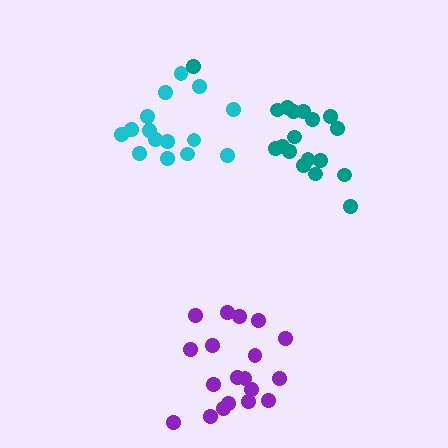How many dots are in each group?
Group 1: 19 dots, Group 2: 18 dots, Group 3: 15 dots (52 total).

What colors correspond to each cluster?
The clusters are colored: purple, teal, cyan.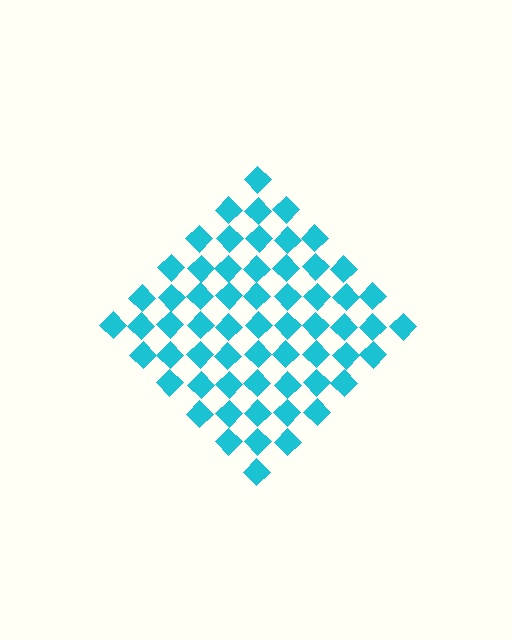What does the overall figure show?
The overall figure shows a diamond.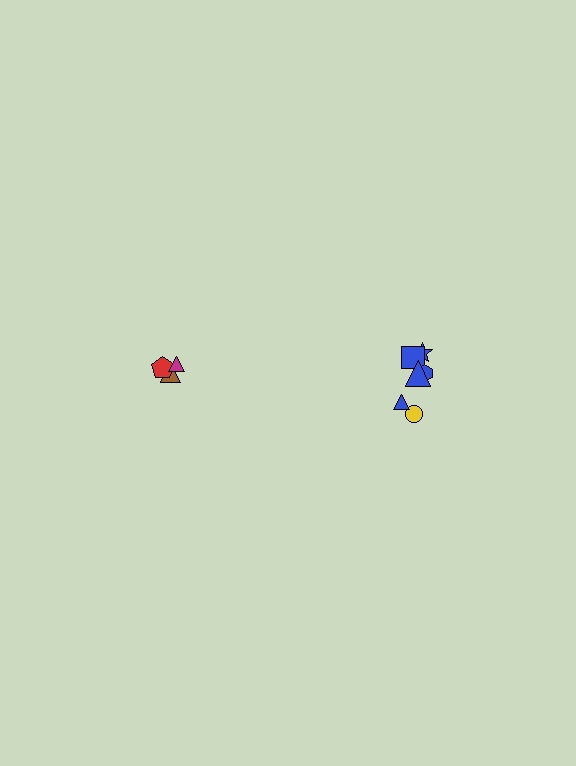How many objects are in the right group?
There are 6 objects.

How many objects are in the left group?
There are 3 objects.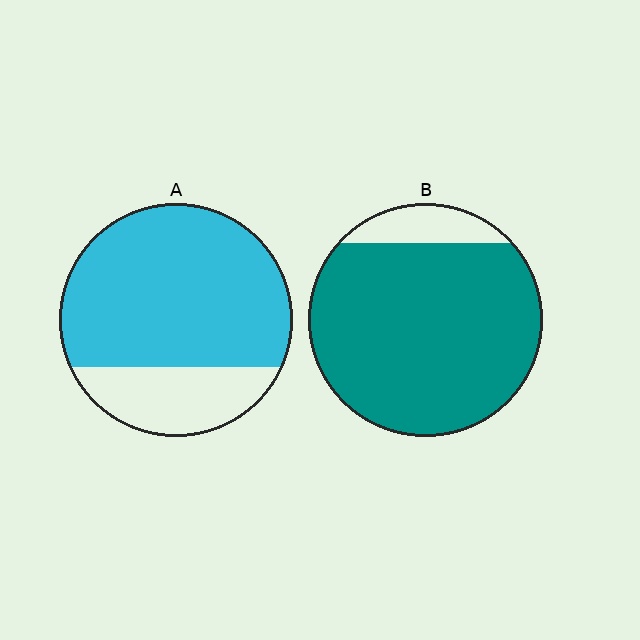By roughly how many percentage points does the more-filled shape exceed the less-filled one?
By roughly 15 percentage points (B over A).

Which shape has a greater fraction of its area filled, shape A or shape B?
Shape B.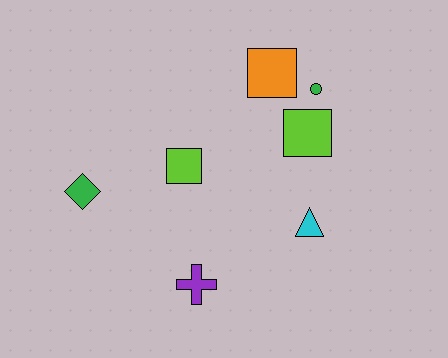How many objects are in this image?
There are 7 objects.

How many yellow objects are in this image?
There are no yellow objects.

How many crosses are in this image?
There is 1 cross.